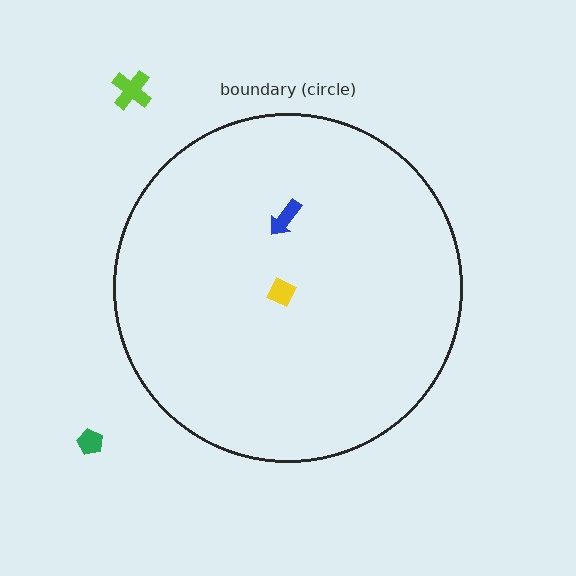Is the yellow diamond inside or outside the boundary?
Inside.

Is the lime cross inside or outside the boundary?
Outside.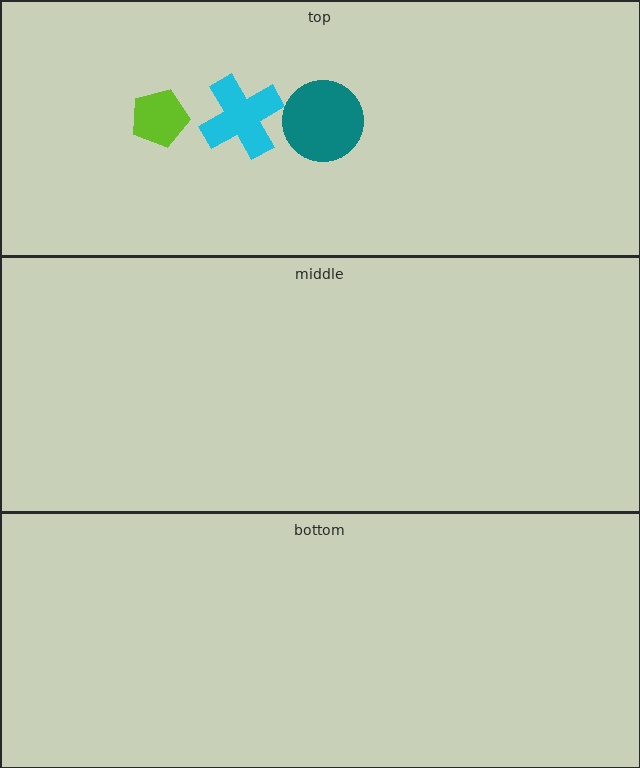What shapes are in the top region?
The cyan cross, the lime pentagon, the teal circle.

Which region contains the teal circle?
The top region.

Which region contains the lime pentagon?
The top region.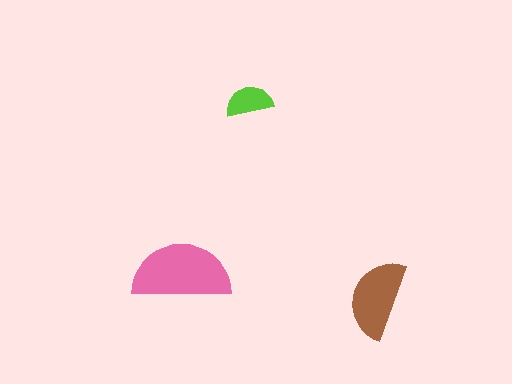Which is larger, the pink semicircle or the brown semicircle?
The pink one.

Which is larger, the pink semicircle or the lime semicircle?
The pink one.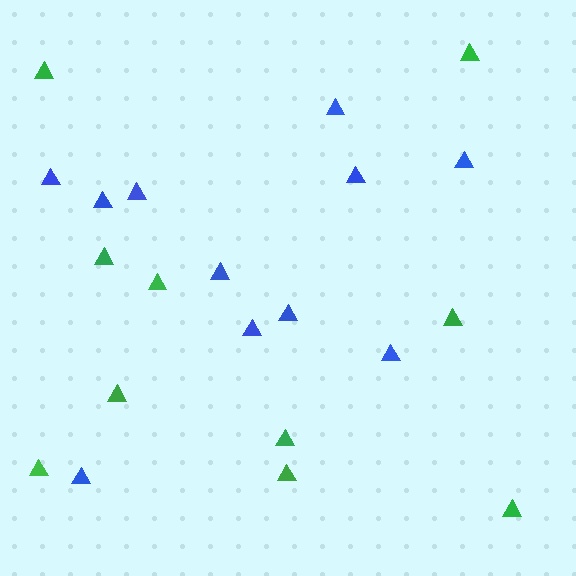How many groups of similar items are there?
There are 2 groups: one group of blue triangles (11) and one group of green triangles (10).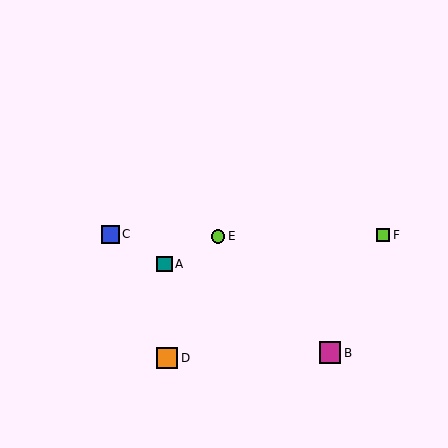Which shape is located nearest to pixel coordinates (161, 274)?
The teal square (labeled A) at (165, 264) is nearest to that location.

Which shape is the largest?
The magenta square (labeled B) is the largest.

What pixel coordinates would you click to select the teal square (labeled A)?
Click at (165, 264) to select the teal square A.